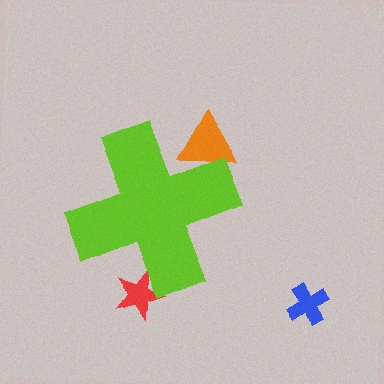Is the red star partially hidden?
Yes, the red star is partially hidden behind the lime cross.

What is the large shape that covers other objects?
A lime cross.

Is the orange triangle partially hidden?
Yes, the orange triangle is partially hidden behind the lime cross.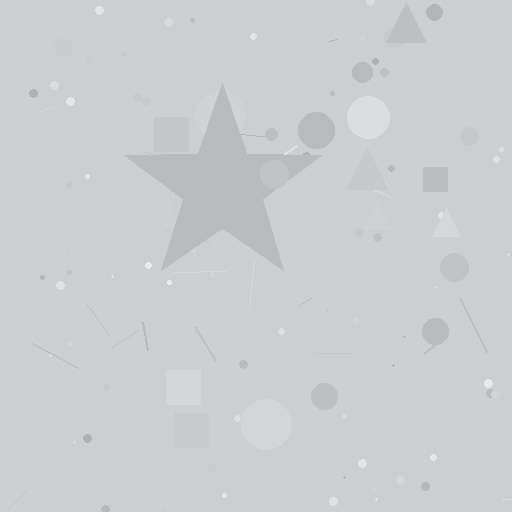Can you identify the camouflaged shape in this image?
The camouflaged shape is a star.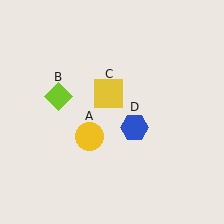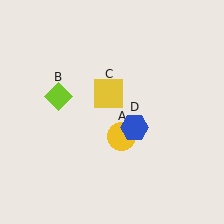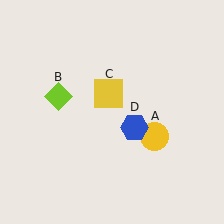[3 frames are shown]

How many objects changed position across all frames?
1 object changed position: yellow circle (object A).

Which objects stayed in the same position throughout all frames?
Lime diamond (object B) and yellow square (object C) and blue hexagon (object D) remained stationary.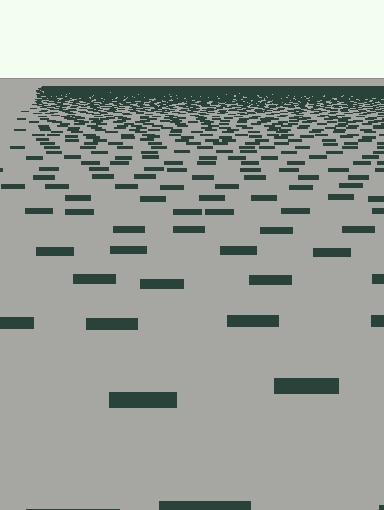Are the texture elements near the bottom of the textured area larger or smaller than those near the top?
Larger. Near the bottom, elements are closer to the viewer and appear at a bigger on-screen size.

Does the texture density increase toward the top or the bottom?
Density increases toward the top.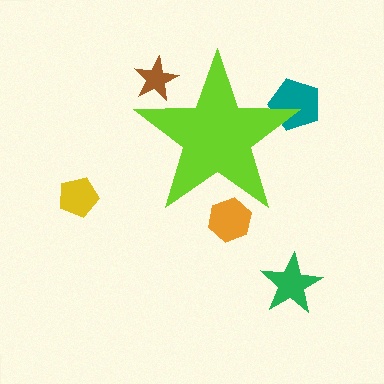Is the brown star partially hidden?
Yes, the brown star is partially hidden behind the lime star.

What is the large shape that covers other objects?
A lime star.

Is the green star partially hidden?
No, the green star is fully visible.